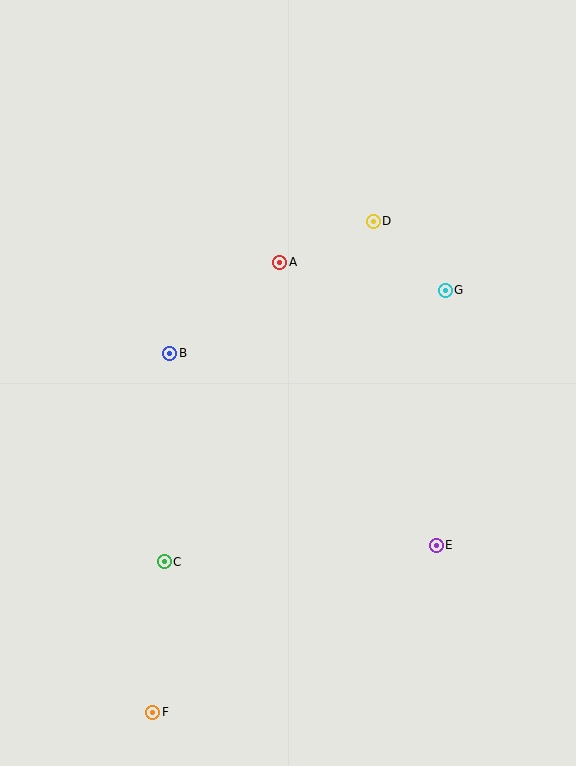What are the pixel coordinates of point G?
Point G is at (445, 290).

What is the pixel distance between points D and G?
The distance between D and G is 100 pixels.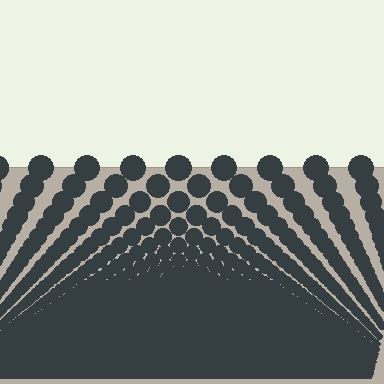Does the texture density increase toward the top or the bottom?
Density increases toward the bottom.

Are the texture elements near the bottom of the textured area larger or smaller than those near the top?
Smaller. The gradient is inverted — elements near the bottom are smaller and denser.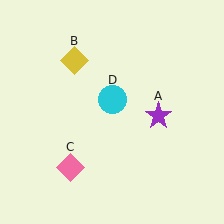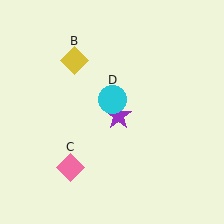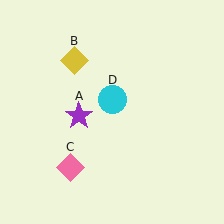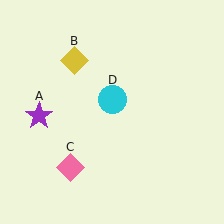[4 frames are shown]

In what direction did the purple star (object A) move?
The purple star (object A) moved left.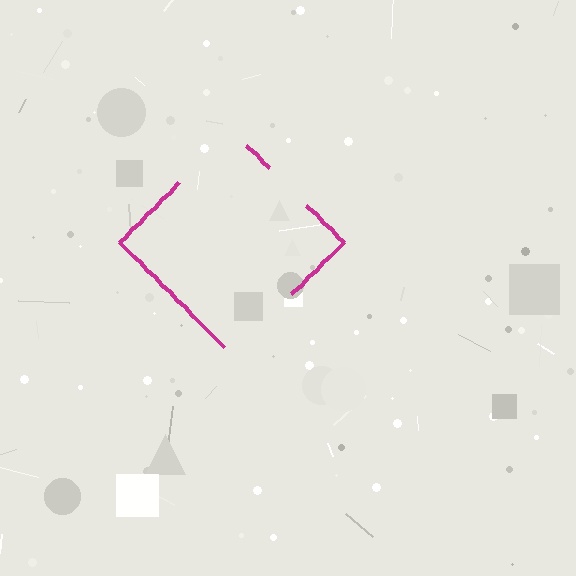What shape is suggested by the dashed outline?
The dashed outline suggests a diamond.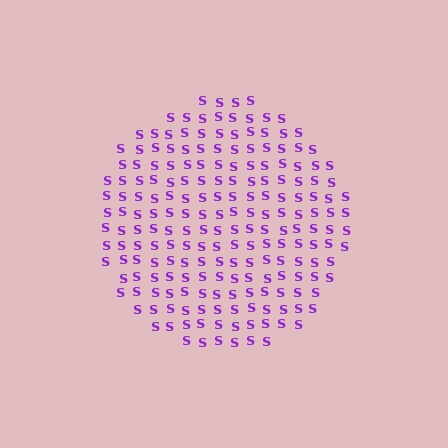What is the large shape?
The large shape is a circle.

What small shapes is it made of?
It is made of small letter S's.